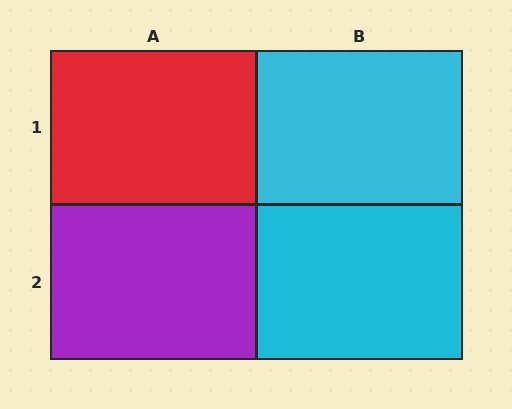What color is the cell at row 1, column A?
Red.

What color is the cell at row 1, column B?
Cyan.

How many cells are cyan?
2 cells are cyan.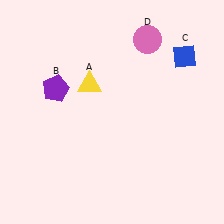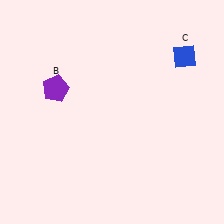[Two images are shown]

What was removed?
The yellow triangle (A), the pink circle (D) were removed in Image 2.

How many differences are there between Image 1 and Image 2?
There are 2 differences between the two images.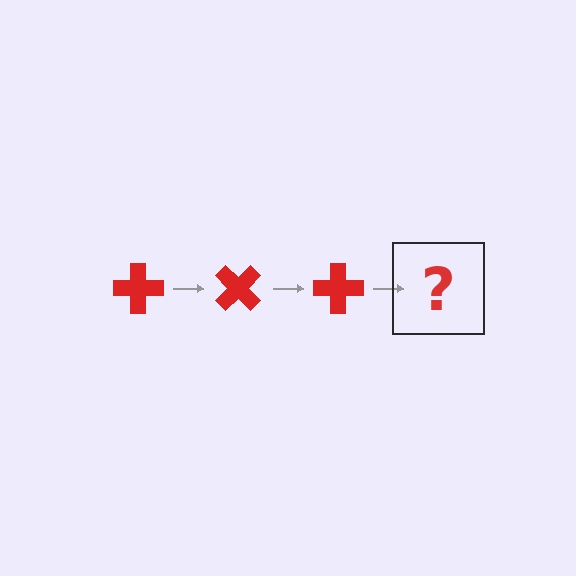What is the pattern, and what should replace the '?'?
The pattern is that the cross rotates 45 degrees each step. The '?' should be a red cross rotated 135 degrees.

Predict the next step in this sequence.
The next step is a red cross rotated 135 degrees.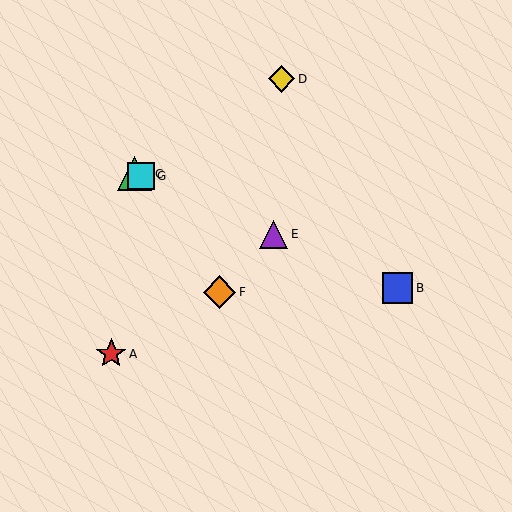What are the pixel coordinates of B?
Object B is at (398, 288).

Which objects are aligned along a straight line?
Objects B, C, E, G are aligned along a straight line.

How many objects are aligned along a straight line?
4 objects (B, C, E, G) are aligned along a straight line.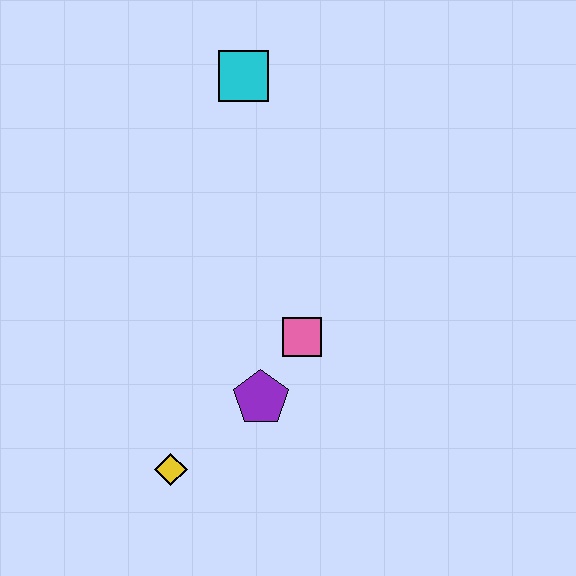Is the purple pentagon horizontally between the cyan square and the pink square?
Yes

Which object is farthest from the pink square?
The cyan square is farthest from the pink square.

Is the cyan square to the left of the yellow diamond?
No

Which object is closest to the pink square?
The purple pentagon is closest to the pink square.